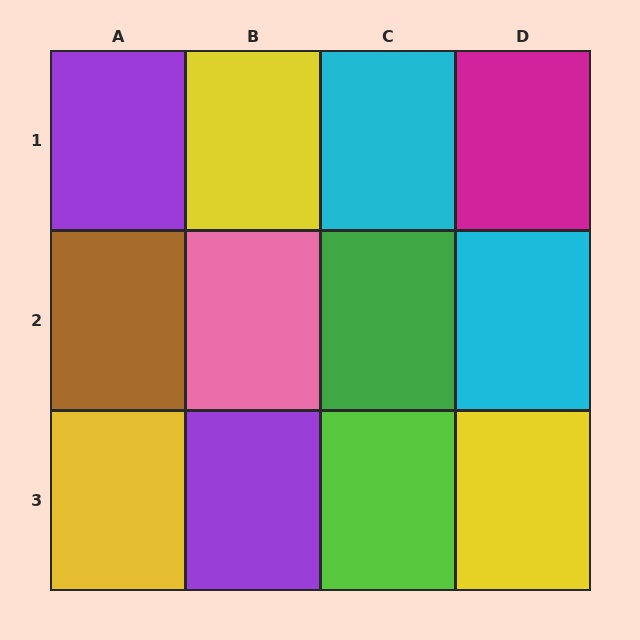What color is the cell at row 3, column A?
Yellow.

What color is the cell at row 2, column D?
Cyan.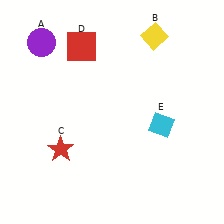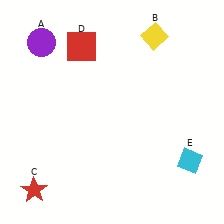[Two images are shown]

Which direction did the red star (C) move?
The red star (C) moved down.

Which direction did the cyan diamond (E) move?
The cyan diamond (E) moved down.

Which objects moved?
The objects that moved are: the red star (C), the cyan diamond (E).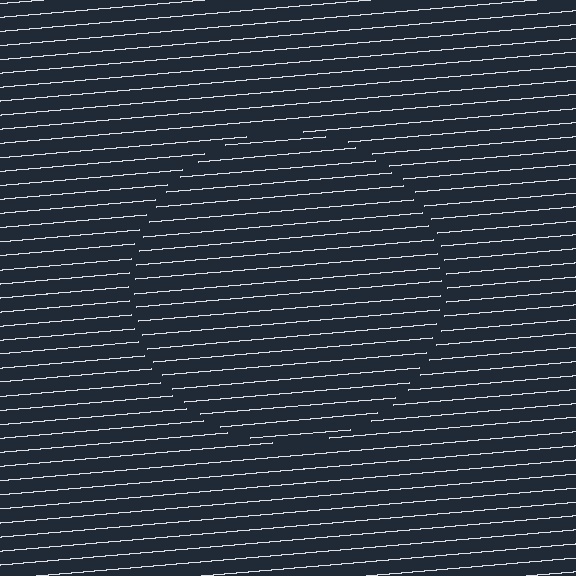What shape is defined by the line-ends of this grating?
An illusory circle. The interior of the shape contains the same grating, shifted by half a period — the contour is defined by the phase discontinuity where line-ends from the inner and outer gratings abut.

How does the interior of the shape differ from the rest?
The interior of the shape contains the same grating, shifted by half a period — the contour is defined by the phase discontinuity where line-ends from the inner and outer gratings abut.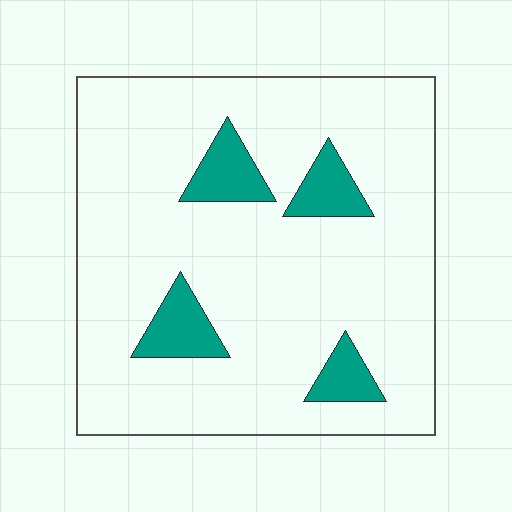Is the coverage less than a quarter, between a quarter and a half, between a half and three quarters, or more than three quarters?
Less than a quarter.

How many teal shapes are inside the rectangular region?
4.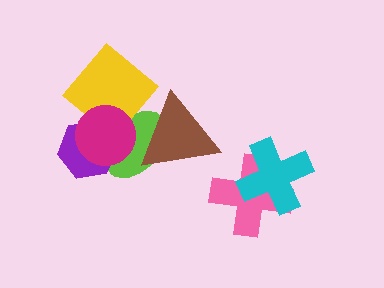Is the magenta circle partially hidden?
No, no other shape covers it.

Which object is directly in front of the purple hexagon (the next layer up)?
The yellow diamond is directly in front of the purple hexagon.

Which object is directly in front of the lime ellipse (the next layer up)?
The brown triangle is directly in front of the lime ellipse.